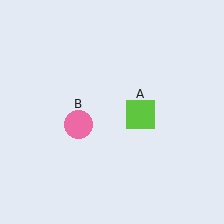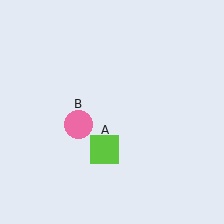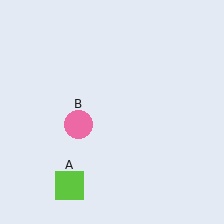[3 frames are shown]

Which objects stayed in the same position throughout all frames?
Pink circle (object B) remained stationary.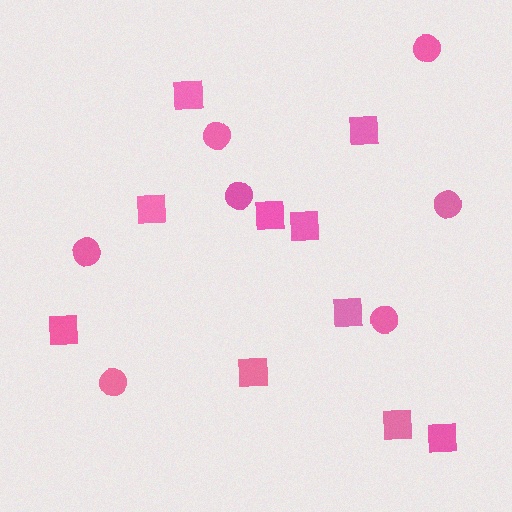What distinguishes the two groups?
There are 2 groups: one group of squares (10) and one group of circles (7).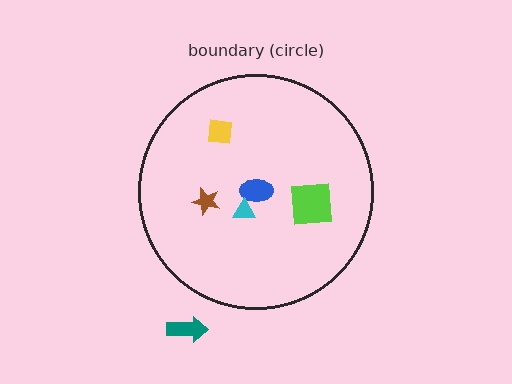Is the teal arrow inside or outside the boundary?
Outside.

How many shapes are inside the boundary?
5 inside, 1 outside.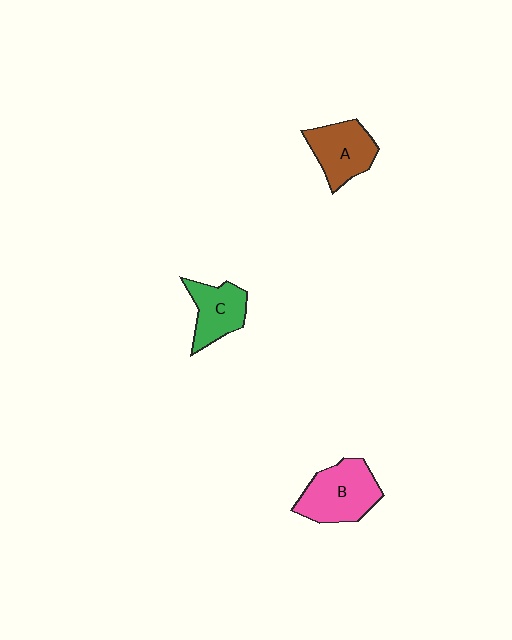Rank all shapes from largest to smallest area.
From largest to smallest: B (pink), A (brown), C (green).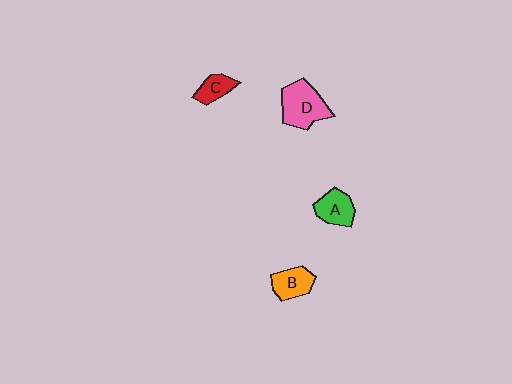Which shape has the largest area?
Shape D (pink).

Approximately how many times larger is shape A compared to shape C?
Approximately 1.4 times.